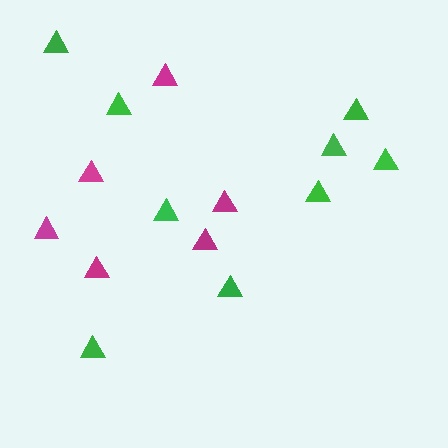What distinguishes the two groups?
There are 2 groups: one group of green triangles (9) and one group of magenta triangles (6).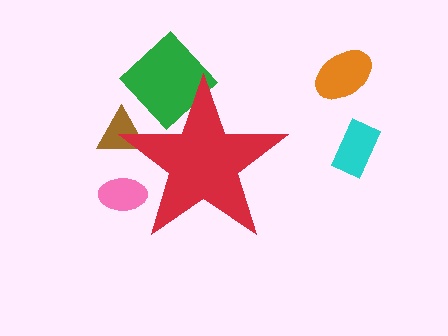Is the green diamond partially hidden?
Yes, the green diamond is partially hidden behind the red star.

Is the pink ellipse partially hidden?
Yes, the pink ellipse is partially hidden behind the red star.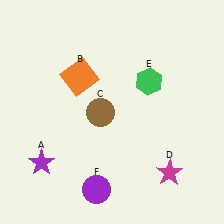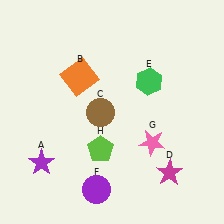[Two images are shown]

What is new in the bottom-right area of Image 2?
A pink star (G) was added in the bottom-right area of Image 2.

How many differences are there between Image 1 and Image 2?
There are 2 differences between the two images.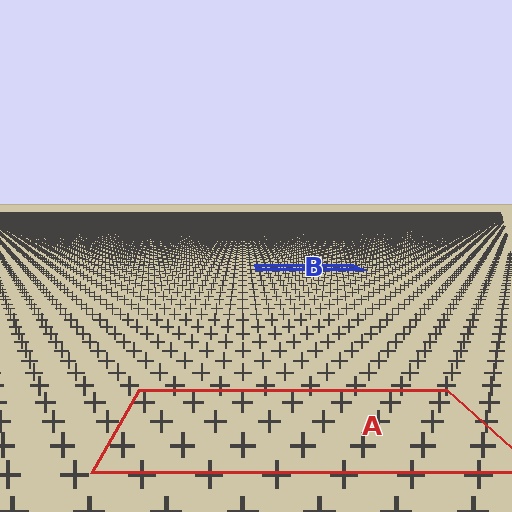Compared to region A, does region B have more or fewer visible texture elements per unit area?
Region B has more texture elements per unit area — they are packed more densely because it is farther away.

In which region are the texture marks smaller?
The texture marks are smaller in region B, because it is farther away.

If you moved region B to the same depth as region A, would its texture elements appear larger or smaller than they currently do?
They would appear larger. At a closer depth, the same texture elements are projected at a bigger on-screen size.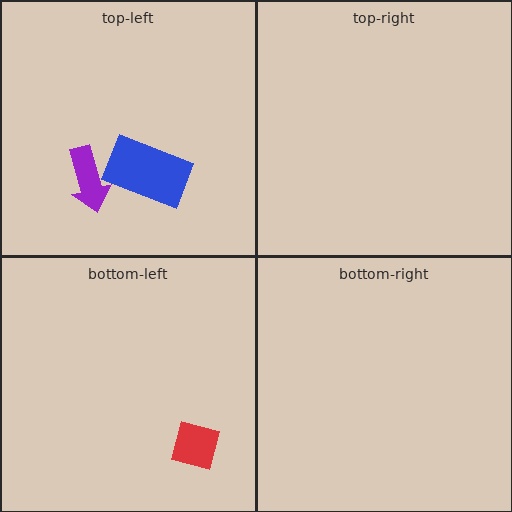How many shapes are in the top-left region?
2.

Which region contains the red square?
The bottom-left region.